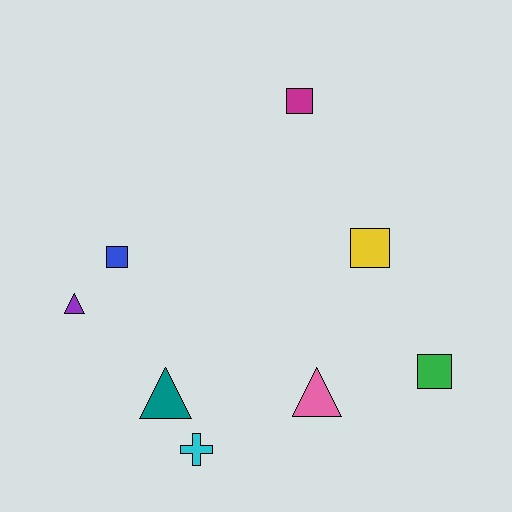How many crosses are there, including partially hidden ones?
There is 1 cross.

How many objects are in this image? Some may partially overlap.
There are 8 objects.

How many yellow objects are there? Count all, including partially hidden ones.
There is 1 yellow object.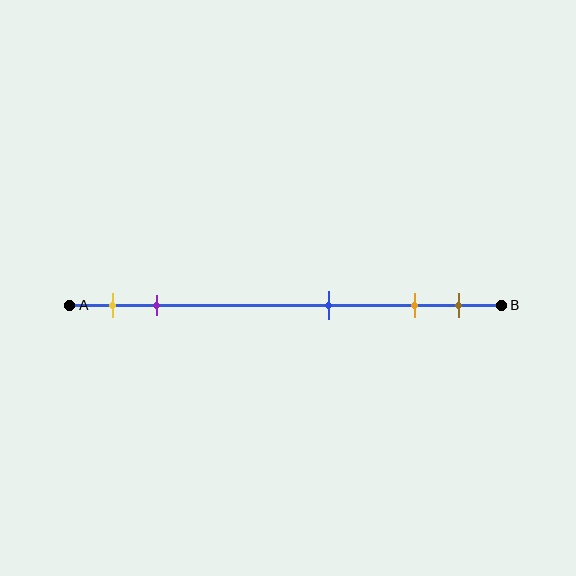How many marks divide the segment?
There are 5 marks dividing the segment.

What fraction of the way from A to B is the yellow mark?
The yellow mark is approximately 10% (0.1) of the way from A to B.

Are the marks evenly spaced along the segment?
No, the marks are not evenly spaced.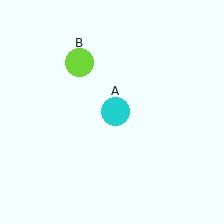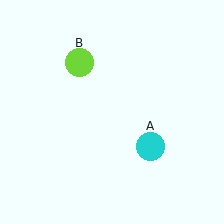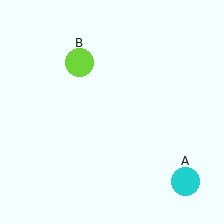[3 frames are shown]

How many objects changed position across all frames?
1 object changed position: cyan circle (object A).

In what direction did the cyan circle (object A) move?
The cyan circle (object A) moved down and to the right.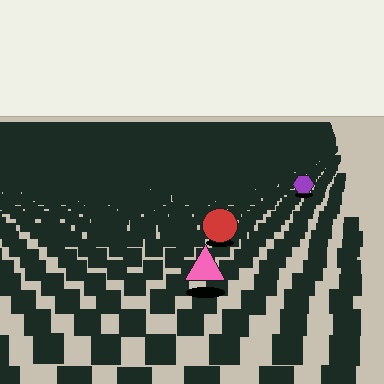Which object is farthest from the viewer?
The purple hexagon is farthest from the viewer. It appears smaller and the ground texture around it is denser.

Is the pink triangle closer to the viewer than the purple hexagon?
Yes. The pink triangle is closer — you can tell from the texture gradient: the ground texture is coarser near it.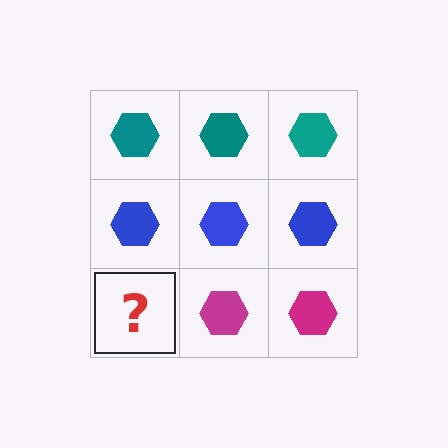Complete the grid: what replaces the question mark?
The question mark should be replaced with a magenta hexagon.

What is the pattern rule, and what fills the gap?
The rule is that each row has a consistent color. The gap should be filled with a magenta hexagon.